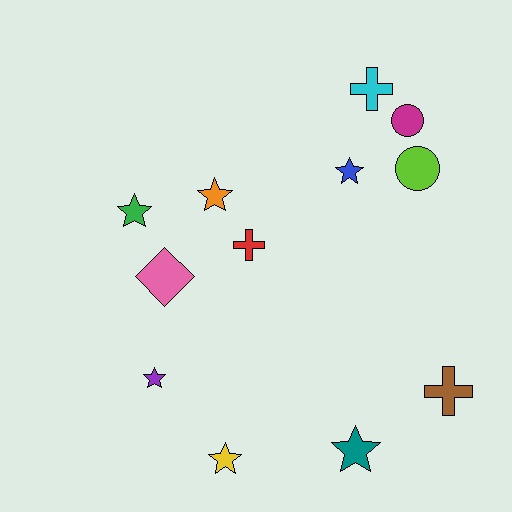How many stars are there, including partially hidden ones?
There are 6 stars.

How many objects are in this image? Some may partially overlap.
There are 12 objects.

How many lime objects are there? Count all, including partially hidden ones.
There is 1 lime object.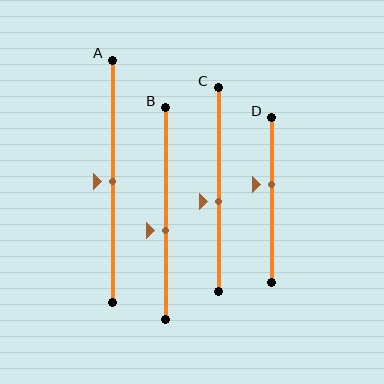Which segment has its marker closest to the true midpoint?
Segment A has its marker closest to the true midpoint.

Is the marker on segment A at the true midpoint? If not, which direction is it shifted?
Yes, the marker on segment A is at the true midpoint.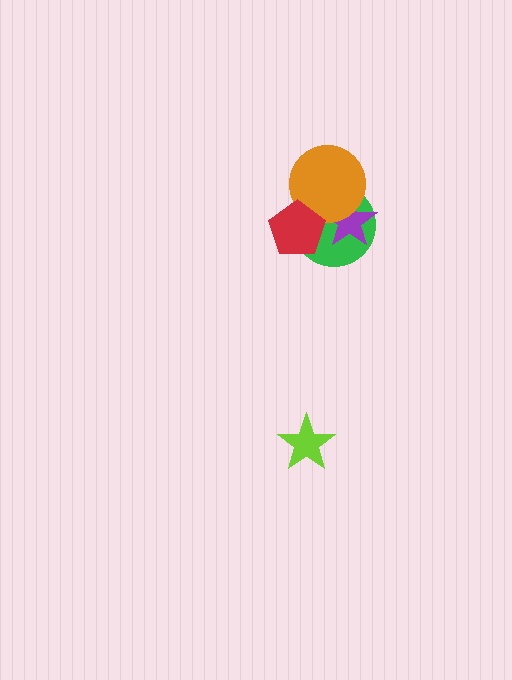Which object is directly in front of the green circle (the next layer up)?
The purple star is directly in front of the green circle.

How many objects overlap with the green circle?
3 objects overlap with the green circle.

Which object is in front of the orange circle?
The red pentagon is in front of the orange circle.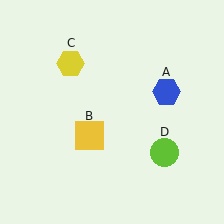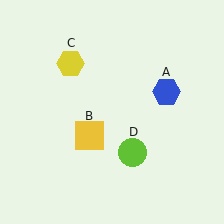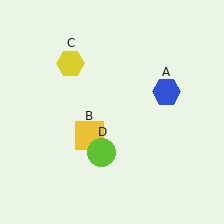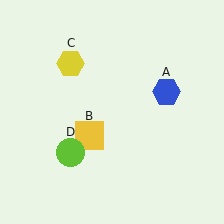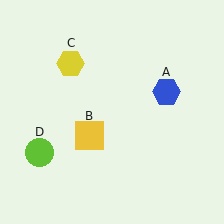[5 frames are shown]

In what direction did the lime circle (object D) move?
The lime circle (object D) moved left.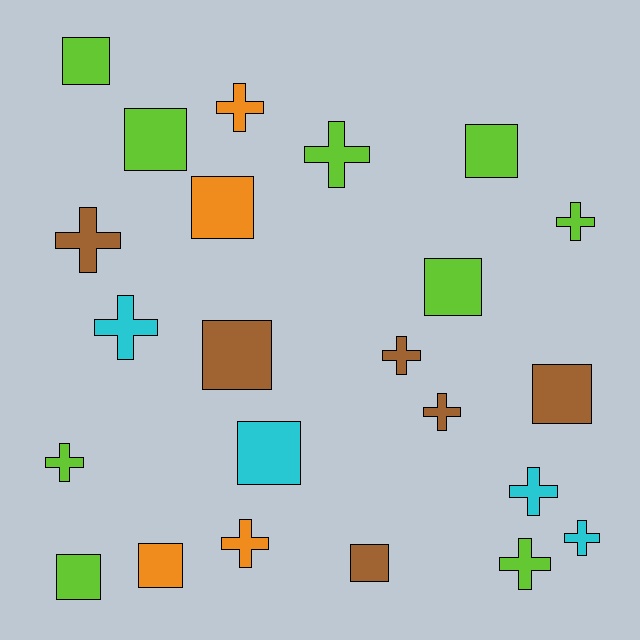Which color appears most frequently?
Lime, with 9 objects.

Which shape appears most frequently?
Cross, with 12 objects.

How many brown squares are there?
There are 3 brown squares.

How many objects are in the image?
There are 23 objects.